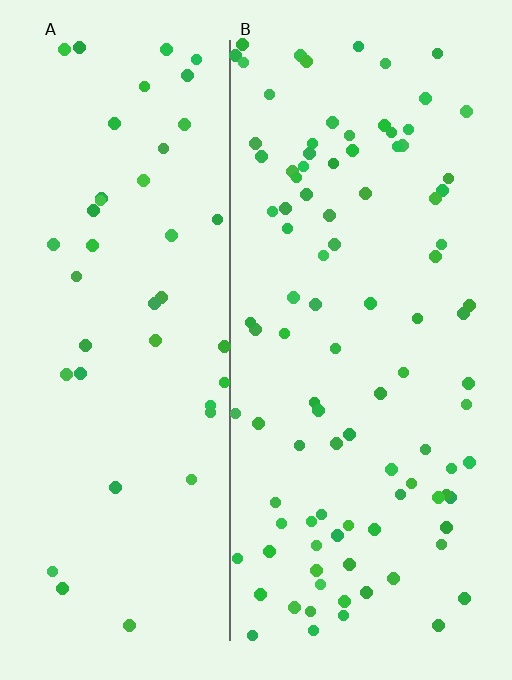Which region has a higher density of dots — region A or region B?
B (the right).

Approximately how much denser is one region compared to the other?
Approximately 2.3× — region B over region A.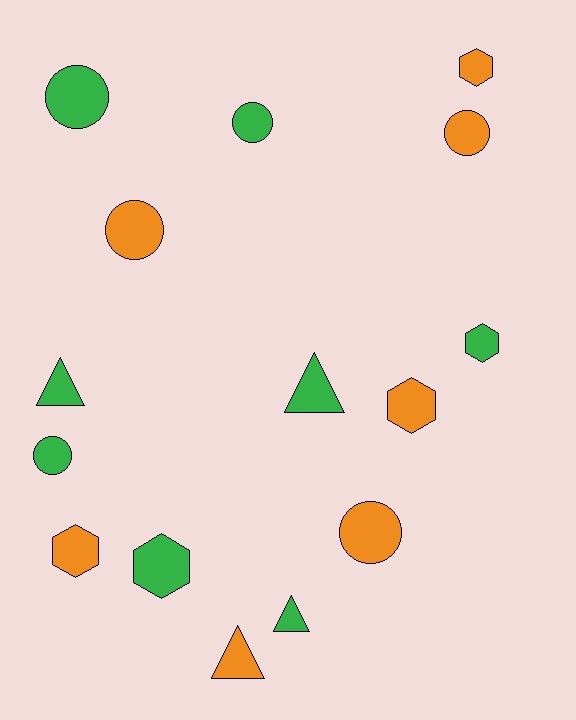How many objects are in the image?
There are 15 objects.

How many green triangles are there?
There are 3 green triangles.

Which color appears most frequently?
Green, with 8 objects.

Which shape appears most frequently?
Circle, with 6 objects.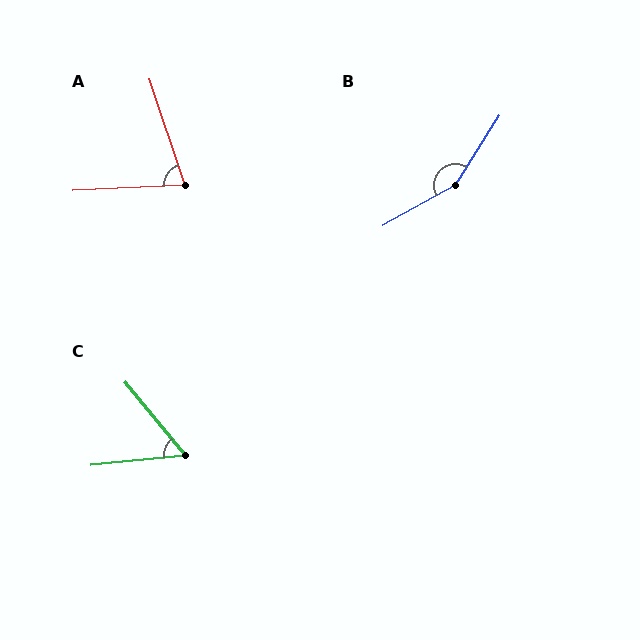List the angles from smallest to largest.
C (56°), A (75°), B (151°).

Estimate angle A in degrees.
Approximately 75 degrees.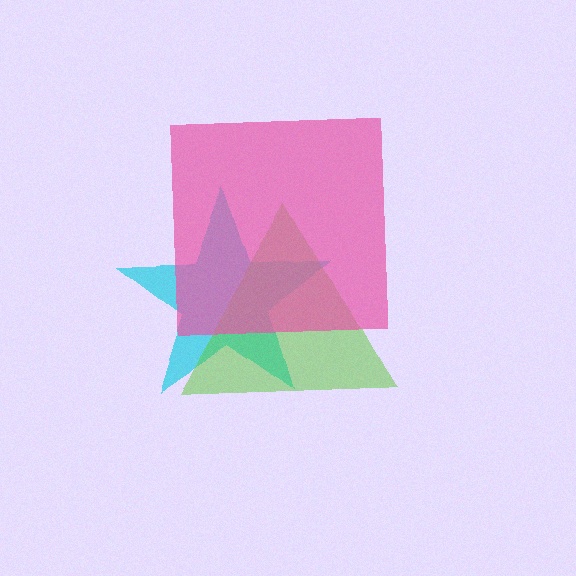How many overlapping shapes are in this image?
There are 3 overlapping shapes in the image.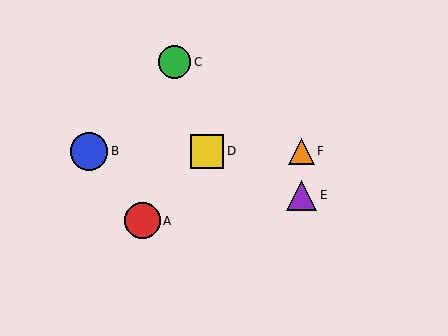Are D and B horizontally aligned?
Yes, both are at y≈151.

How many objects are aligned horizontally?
3 objects (B, D, F) are aligned horizontally.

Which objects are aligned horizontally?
Objects B, D, F are aligned horizontally.